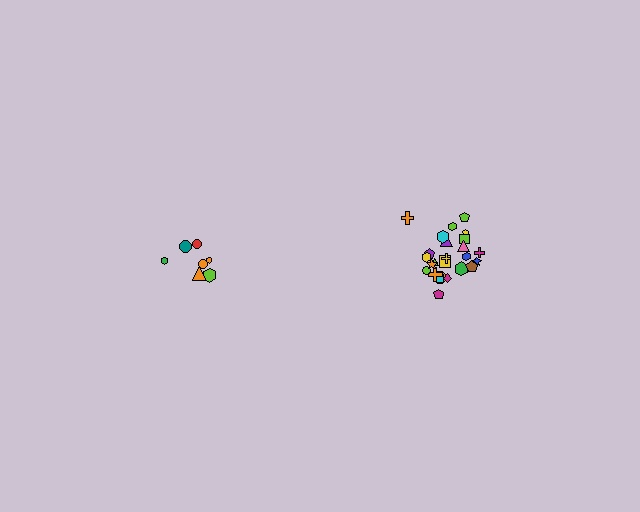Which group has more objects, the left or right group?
The right group.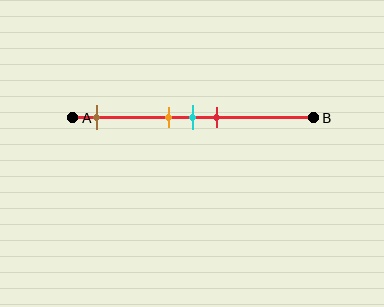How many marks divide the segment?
There are 4 marks dividing the segment.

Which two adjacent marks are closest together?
The orange and cyan marks are the closest adjacent pair.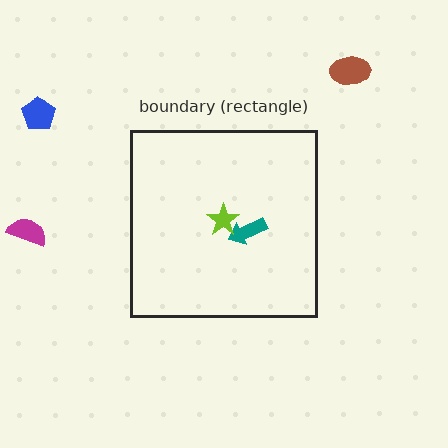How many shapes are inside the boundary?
2 inside, 3 outside.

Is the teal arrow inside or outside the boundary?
Inside.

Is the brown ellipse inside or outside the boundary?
Outside.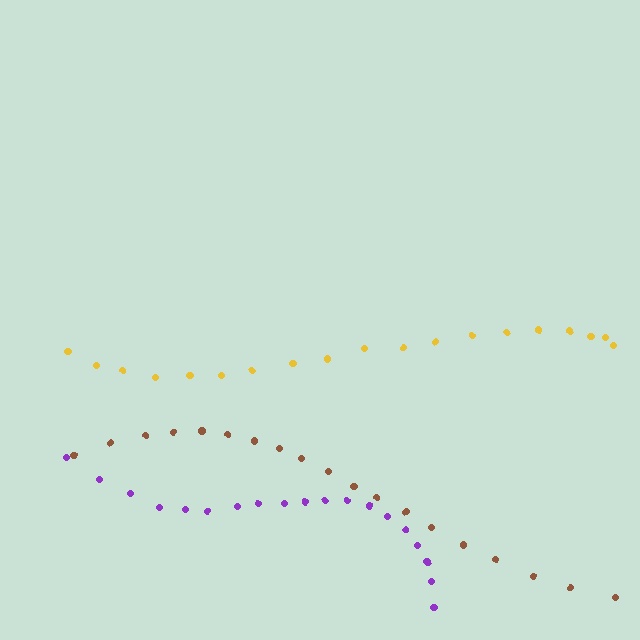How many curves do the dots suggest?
There are 3 distinct paths.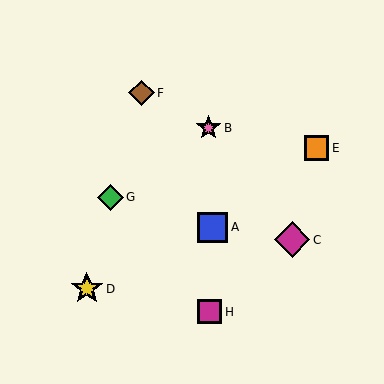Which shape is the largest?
The magenta diamond (labeled C) is the largest.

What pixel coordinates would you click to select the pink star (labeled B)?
Click at (209, 128) to select the pink star B.